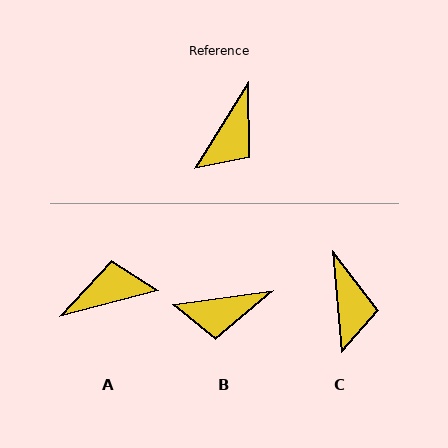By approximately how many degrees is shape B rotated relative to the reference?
Approximately 51 degrees clockwise.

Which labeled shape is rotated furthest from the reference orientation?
A, about 136 degrees away.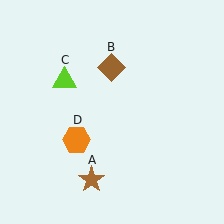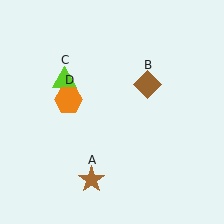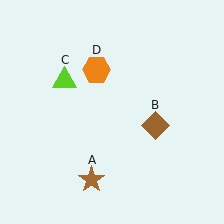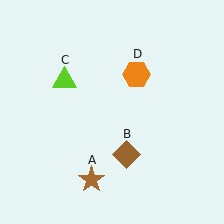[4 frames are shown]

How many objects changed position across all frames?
2 objects changed position: brown diamond (object B), orange hexagon (object D).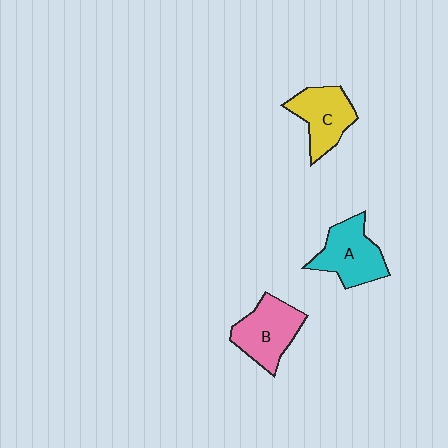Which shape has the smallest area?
Shape C (yellow).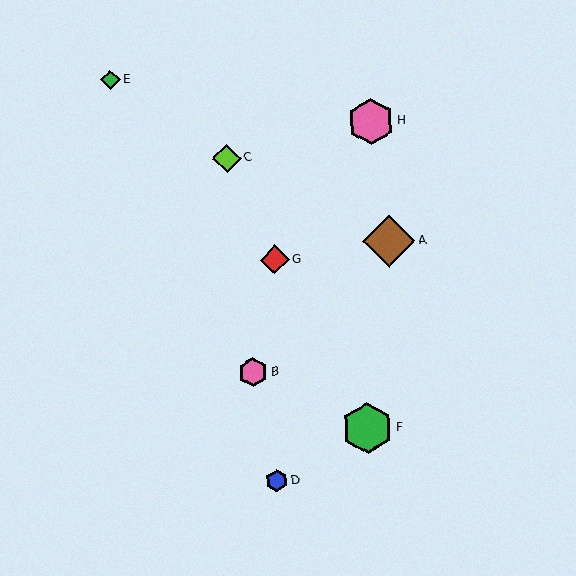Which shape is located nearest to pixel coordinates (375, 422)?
The green hexagon (labeled F) at (367, 428) is nearest to that location.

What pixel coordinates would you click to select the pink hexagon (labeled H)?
Click at (371, 122) to select the pink hexagon H.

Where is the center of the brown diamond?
The center of the brown diamond is at (389, 241).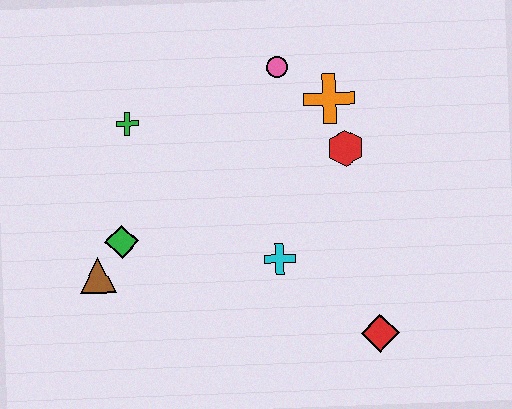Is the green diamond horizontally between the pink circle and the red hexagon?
No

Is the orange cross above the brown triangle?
Yes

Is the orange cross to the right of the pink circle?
Yes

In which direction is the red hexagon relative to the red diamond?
The red hexagon is above the red diamond.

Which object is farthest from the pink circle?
The red diamond is farthest from the pink circle.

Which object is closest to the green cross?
The green diamond is closest to the green cross.